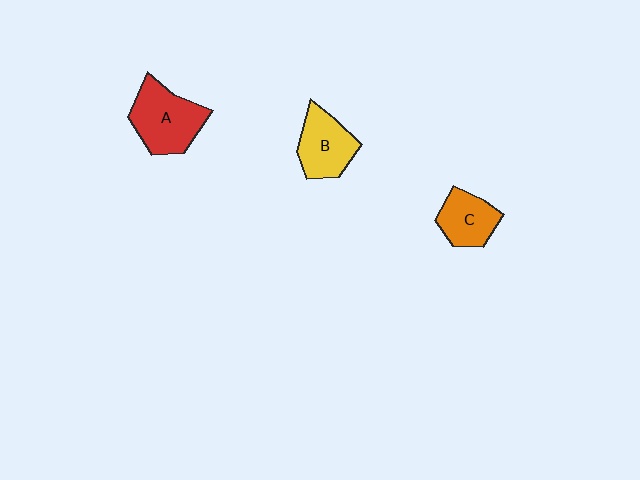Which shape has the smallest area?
Shape C (orange).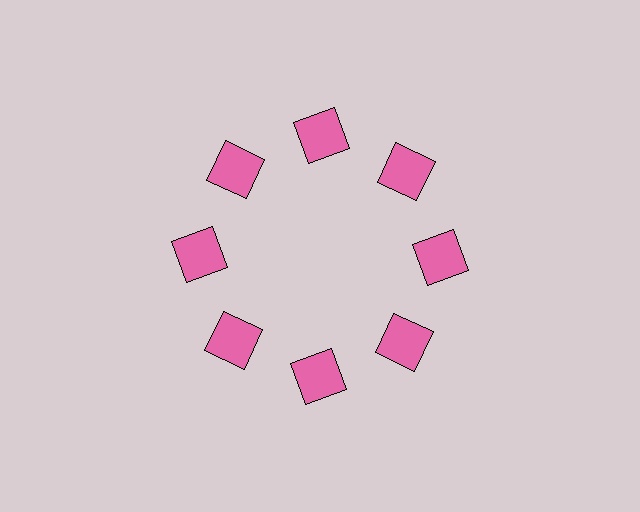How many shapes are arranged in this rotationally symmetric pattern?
There are 8 shapes, arranged in 8 groups of 1.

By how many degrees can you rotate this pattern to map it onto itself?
The pattern maps onto itself every 45 degrees of rotation.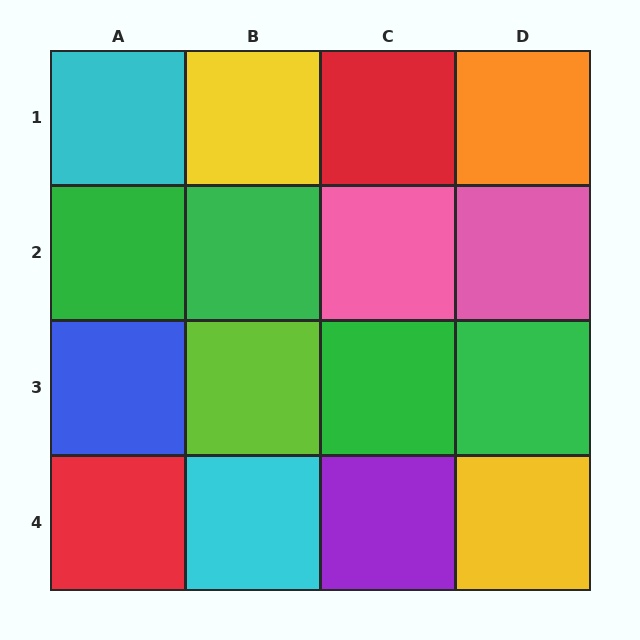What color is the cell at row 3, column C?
Green.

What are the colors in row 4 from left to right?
Red, cyan, purple, yellow.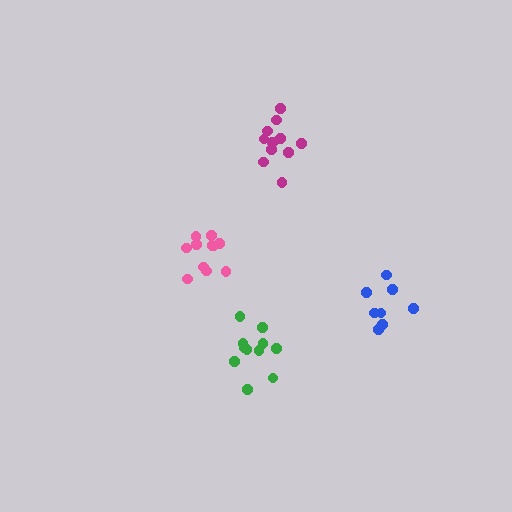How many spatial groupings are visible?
There are 4 spatial groupings.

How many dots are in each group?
Group 1: 9 dots, Group 2: 11 dots, Group 3: 11 dots, Group 4: 11 dots (42 total).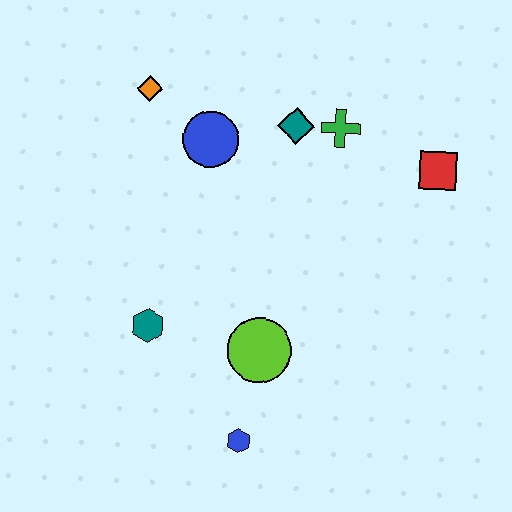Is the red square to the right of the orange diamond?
Yes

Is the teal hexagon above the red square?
No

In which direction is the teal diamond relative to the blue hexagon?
The teal diamond is above the blue hexagon.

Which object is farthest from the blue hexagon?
The orange diamond is farthest from the blue hexagon.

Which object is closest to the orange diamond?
The blue circle is closest to the orange diamond.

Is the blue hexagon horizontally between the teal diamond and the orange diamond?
Yes